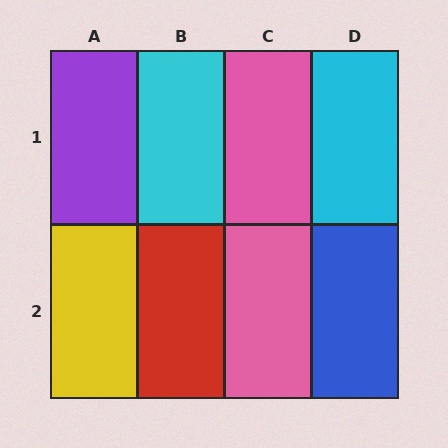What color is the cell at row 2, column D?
Blue.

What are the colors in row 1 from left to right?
Purple, cyan, pink, cyan.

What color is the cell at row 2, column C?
Pink.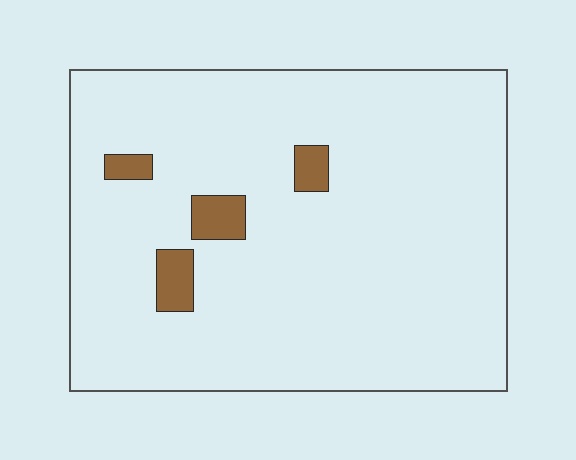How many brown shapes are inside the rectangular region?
4.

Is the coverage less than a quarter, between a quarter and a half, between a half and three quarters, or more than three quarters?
Less than a quarter.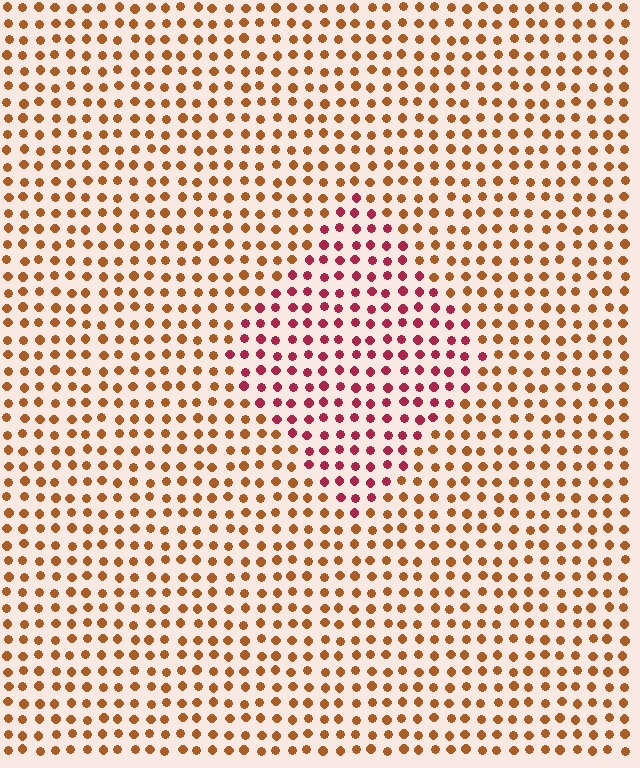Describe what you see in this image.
The image is filled with small brown elements in a uniform arrangement. A diamond-shaped region is visible where the elements are tinted to a slightly different hue, forming a subtle color boundary.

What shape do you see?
I see a diamond.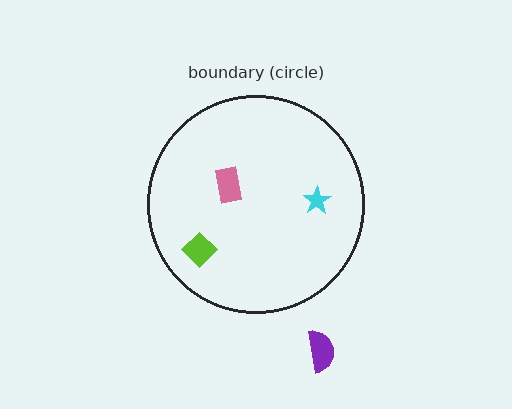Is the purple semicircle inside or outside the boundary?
Outside.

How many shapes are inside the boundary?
3 inside, 1 outside.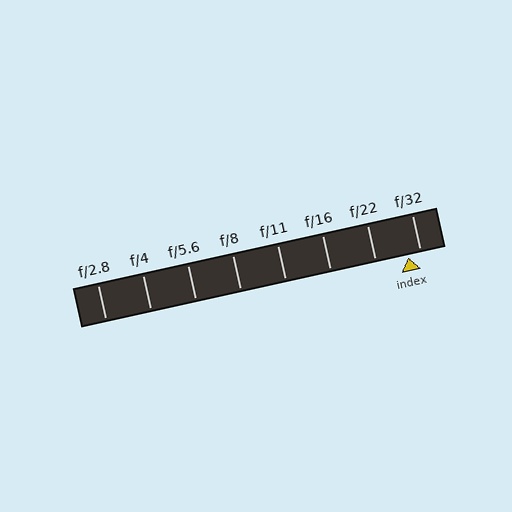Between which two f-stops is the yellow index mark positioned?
The index mark is between f/22 and f/32.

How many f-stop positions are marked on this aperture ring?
There are 8 f-stop positions marked.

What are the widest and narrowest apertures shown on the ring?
The widest aperture shown is f/2.8 and the narrowest is f/32.